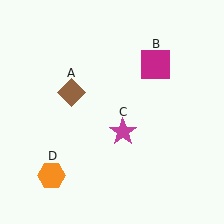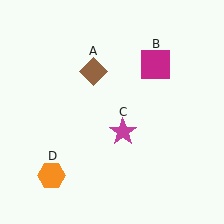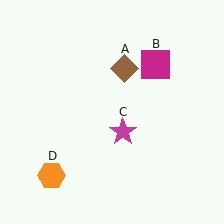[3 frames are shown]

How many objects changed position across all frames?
1 object changed position: brown diamond (object A).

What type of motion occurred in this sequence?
The brown diamond (object A) rotated clockwise around the center of the scene.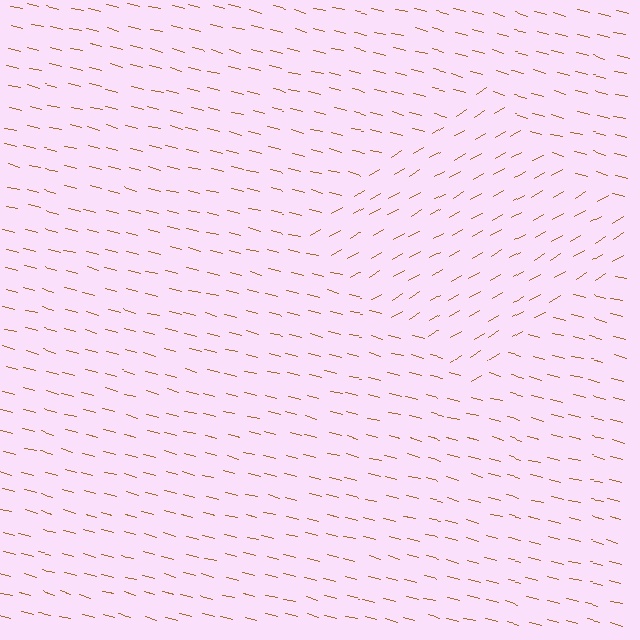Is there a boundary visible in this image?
Yes, there is a texture boundary formed by a change in line orientation.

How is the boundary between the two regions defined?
The boundary is defined purely by a change in line orientation (approximately 45 degrees difference). All lines are the same color and thickness.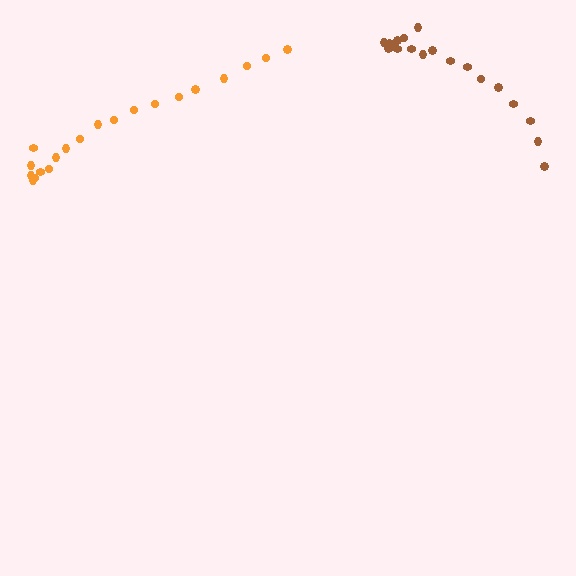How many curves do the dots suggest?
There are 2 distinct paths.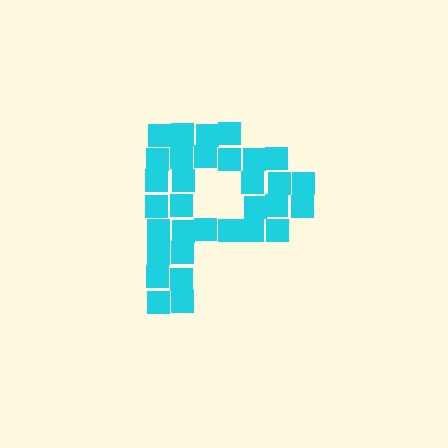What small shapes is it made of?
It is made of small squares.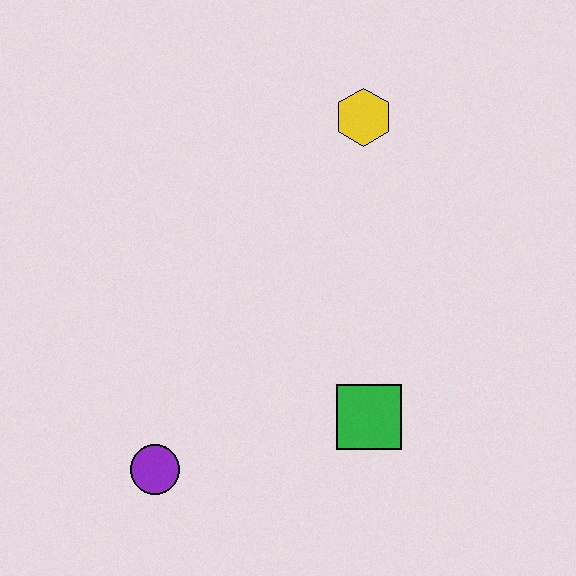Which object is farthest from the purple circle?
The yellow hexagon is farthest from the purple circle.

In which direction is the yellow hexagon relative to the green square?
The yellow hexagon is above the green square.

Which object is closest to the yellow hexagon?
The green square is closest to the yellow hexagon.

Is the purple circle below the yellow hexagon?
Yes